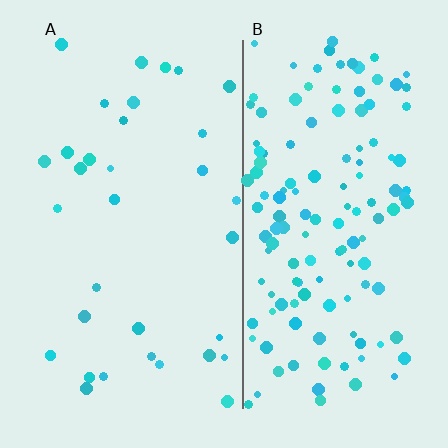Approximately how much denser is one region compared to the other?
Approximately 4.1× — region B over region A.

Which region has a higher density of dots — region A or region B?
B (the right).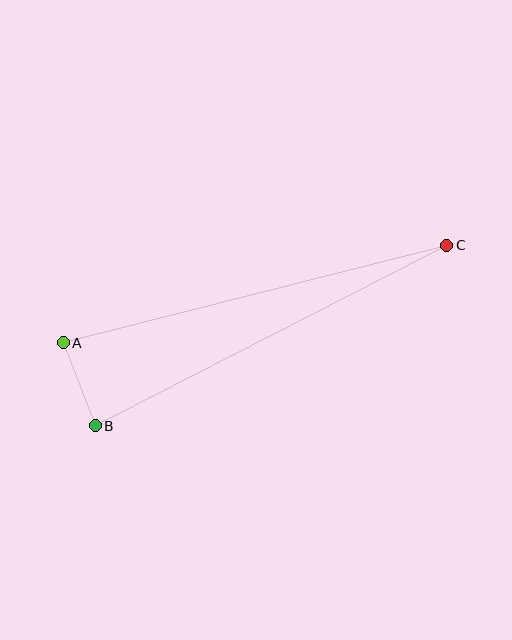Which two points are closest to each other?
Points A and B are closest to each other.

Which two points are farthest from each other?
Points A and C are farthest from each other.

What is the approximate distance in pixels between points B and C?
The distance between B and C is approximately 395 pixels.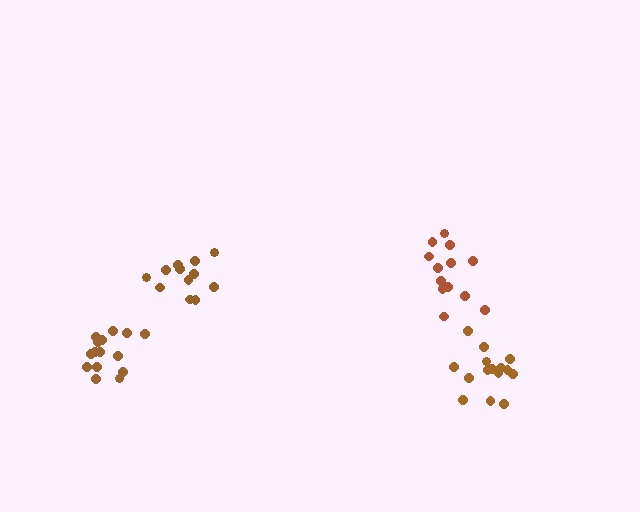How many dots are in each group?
Group 1: 15 dots, Group 2: 12 dots, Group 3: 13 dots, Group 4: 15 dots (55 total).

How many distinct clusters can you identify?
There are 4 distinct clusters.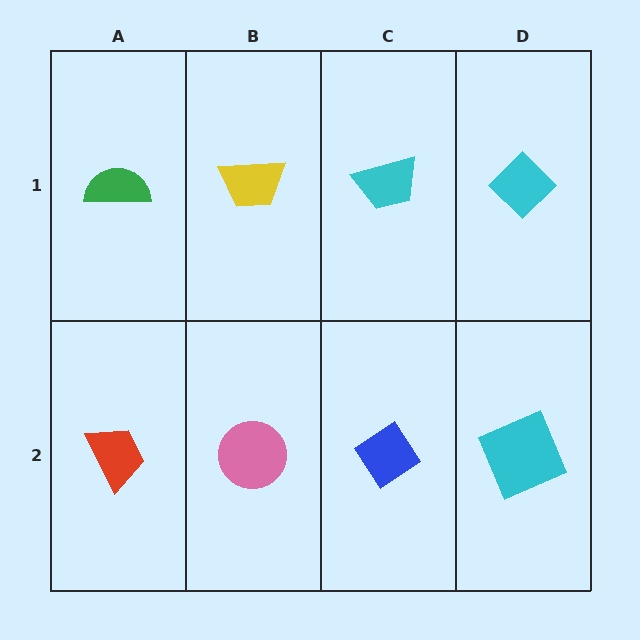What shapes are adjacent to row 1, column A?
A red trapezoid (row 2, column A), a yellow trapezoid (row 1, column B).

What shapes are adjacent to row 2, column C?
A cyan trapezoid (row 1, column C), a pink circle (row 2, column B), a cyan square (row 2, column D).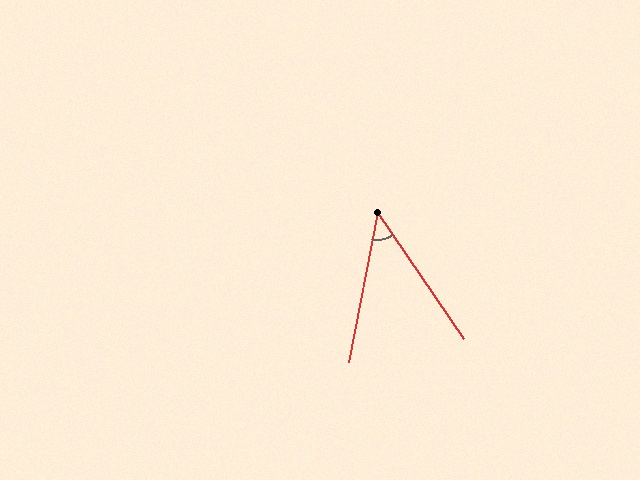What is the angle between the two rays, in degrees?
Approximately 45 degrees.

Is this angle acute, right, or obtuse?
It is acute.